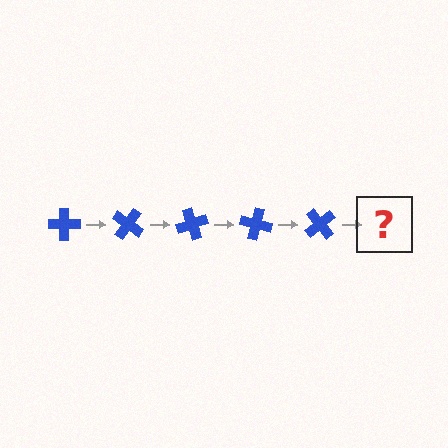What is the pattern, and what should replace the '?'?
The pattern is that the cross rotates 35 degrees each step. The '?' should be a blue cross rotated 175 degrees.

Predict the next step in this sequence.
The next step is a blue cross rotated 175 degrees.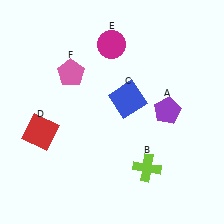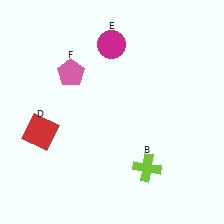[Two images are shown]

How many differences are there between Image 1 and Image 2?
There are 2 differences between the two images.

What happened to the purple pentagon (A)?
The purple pentagon (A) was removed in Image 2. It was in the top-right area of Image 1.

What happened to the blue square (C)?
The blue square (C) was removed in Image 2. It was in the top-right area of Image 1.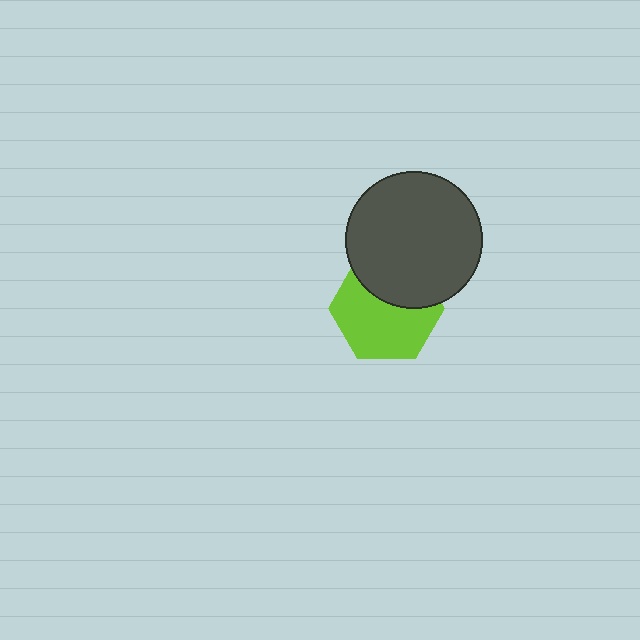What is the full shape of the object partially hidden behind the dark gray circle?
The partially hidden object is a lime hexagon.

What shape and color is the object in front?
The object in front is a dark gray circle.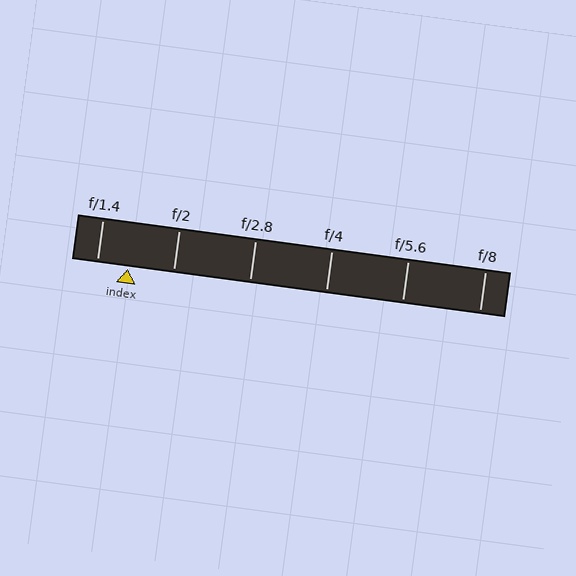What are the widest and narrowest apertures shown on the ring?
The widest aperture shown is f/1.4 and the narrowest is f/8.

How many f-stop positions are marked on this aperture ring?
There are 6 f-stop positions marked.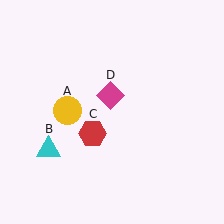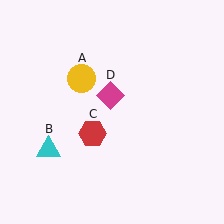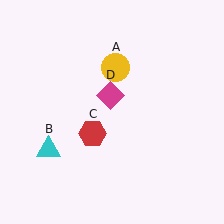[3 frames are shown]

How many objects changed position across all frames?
1 object changed position: yellow circle (object A).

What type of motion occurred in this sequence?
The yellow circle (object A) rotated clockwise around the center of the scene.